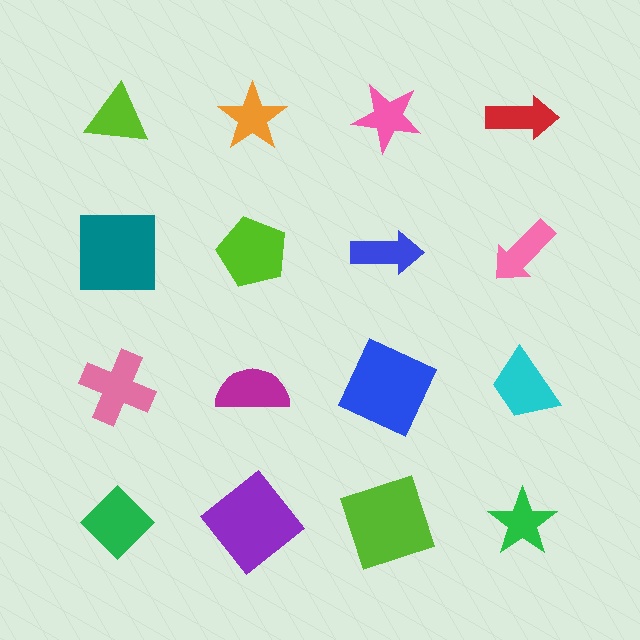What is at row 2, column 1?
A teal square.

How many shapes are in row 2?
4 shapes.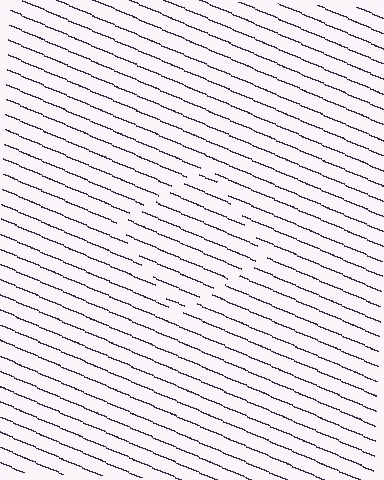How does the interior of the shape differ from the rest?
The interior of the shape contains the same grating, shifted by half a period — the contour is defined by the phase discontinuity where line-ends from the inner and outer gratings abut.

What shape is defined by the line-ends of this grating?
An illusory square. The interior of the shape contains the same grating, shifted by half a period — the contour is defined by the phase discontinuity where line-ends from the inner and outer gratings abut.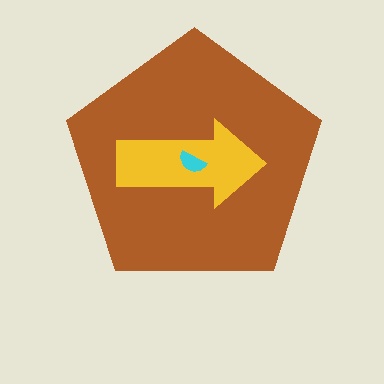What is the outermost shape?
The brown pentagon.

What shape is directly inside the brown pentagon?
The yellow arrow.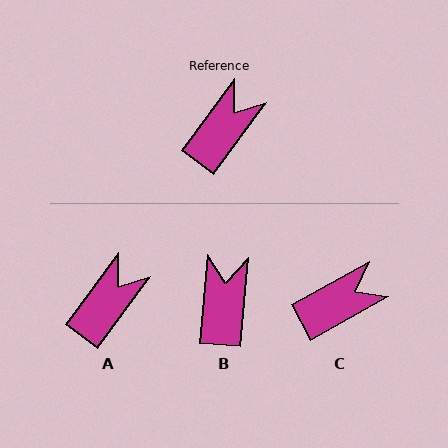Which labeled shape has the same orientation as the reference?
A.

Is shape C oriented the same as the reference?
No, it is off by about 24 degrees.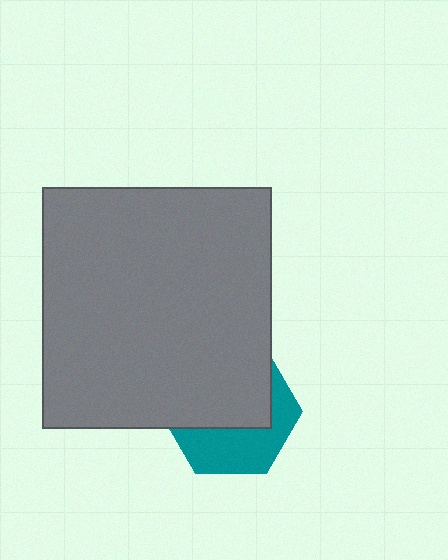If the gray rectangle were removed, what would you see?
You would see the complete teal hexagon.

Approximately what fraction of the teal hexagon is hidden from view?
Roughly 58% of the teal hexagon is hidden behind the gray rectangle.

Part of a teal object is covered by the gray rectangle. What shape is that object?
It is a hexagon.